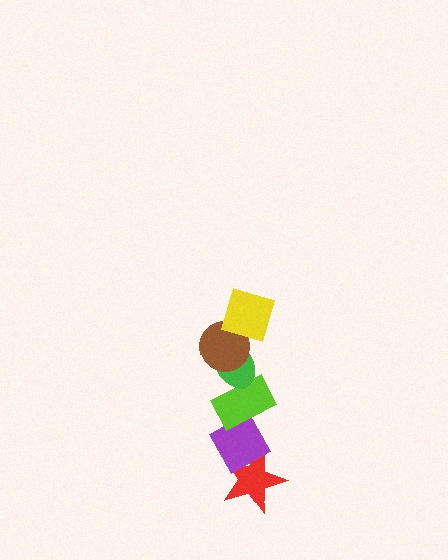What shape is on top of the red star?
The purple diamond is on top of the red star.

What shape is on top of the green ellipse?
The brown circle is on top of the green ellipse.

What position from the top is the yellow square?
The yellow square is 1st from the top.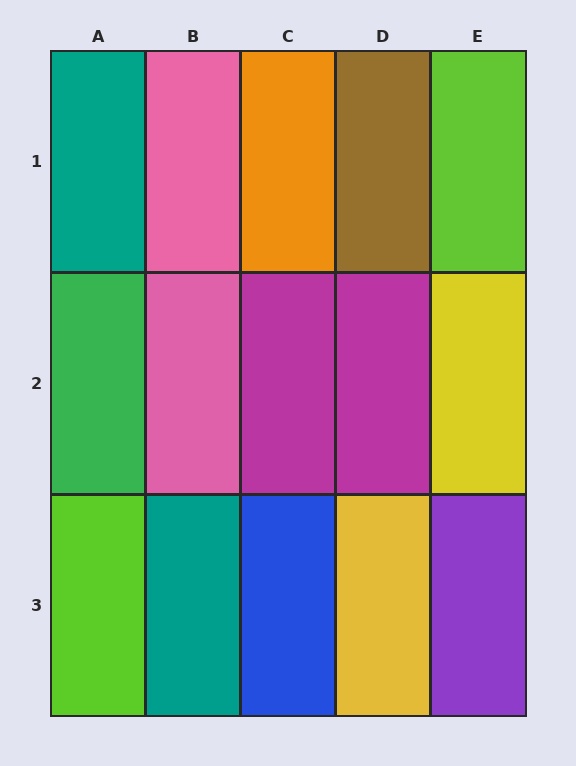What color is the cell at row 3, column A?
Lime.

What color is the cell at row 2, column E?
Yellow.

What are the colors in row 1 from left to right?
Teal, pink, orange, brown, lime.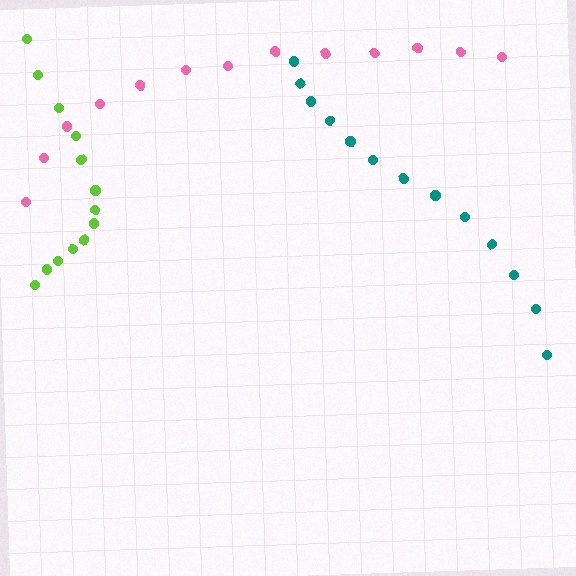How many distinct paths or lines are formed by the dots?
There are 3 distinct paths.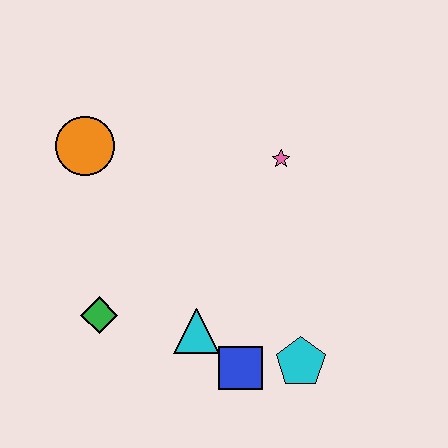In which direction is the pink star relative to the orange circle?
The pink star is to the right of the orange circle.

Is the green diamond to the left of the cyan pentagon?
Yes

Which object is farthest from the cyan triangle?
The orange circle is farthest from the cyan triangle.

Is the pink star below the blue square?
No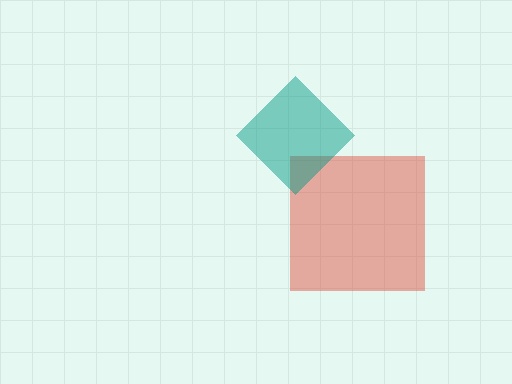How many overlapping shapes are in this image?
There are 2 overlapping shapes in the image.